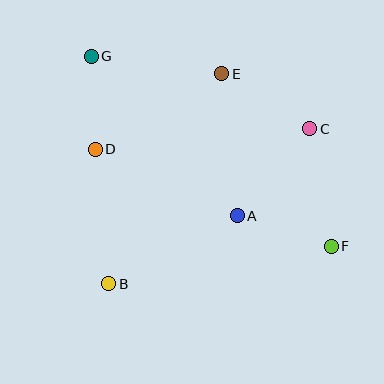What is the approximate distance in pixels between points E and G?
The distance between E and G is approximately 132 pixels.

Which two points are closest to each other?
Points D and G are closest to each other.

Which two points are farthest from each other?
Points F and G are farthest from each other.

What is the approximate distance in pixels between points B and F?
The distance between B and F is approximately 226 pixels.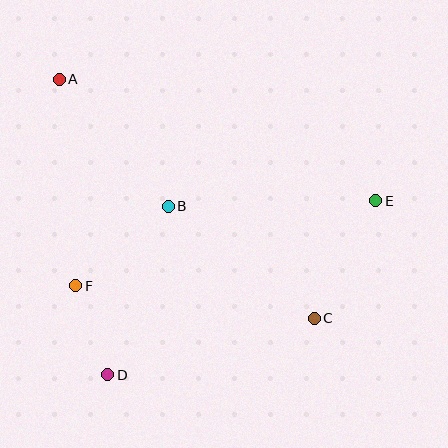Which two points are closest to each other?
Points D and F are closest to each other.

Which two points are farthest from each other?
Points A and C are farthest from each other.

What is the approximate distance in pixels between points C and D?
The distance between C and D is approximately 214 pixels.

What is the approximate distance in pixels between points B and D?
The distance between B and D is approximately 179 pixels.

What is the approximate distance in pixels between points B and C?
The distance between B and C is approximately 184 pixels.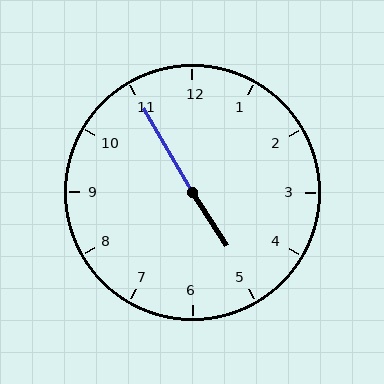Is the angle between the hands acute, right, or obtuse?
It is obtuse.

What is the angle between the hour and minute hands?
Approximately 178 degrees.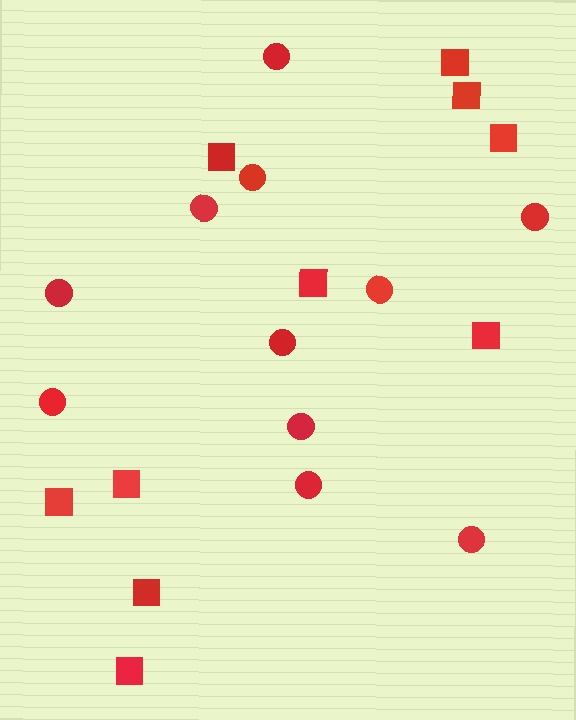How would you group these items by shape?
There are 2 groups: one group of circles (11) and one group of squares (10).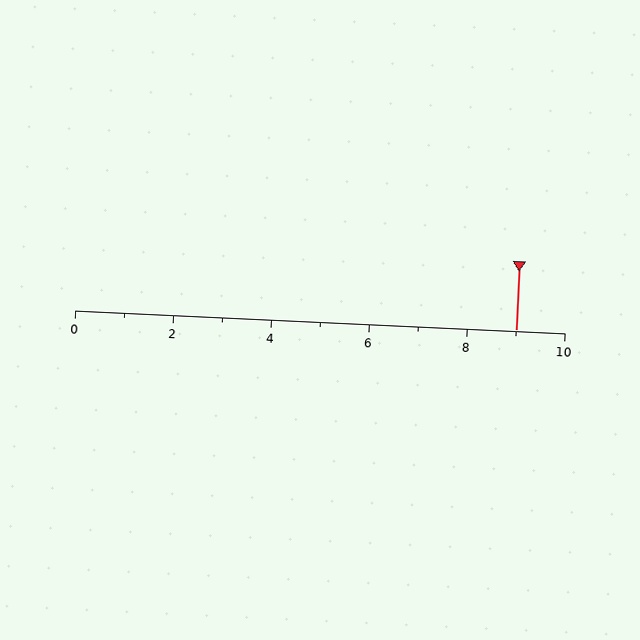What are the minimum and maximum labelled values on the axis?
The axis runs from 0 to 10.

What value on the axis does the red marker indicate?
The marker indicates approximately 9.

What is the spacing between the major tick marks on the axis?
The major ticks are spaced 2 apart.